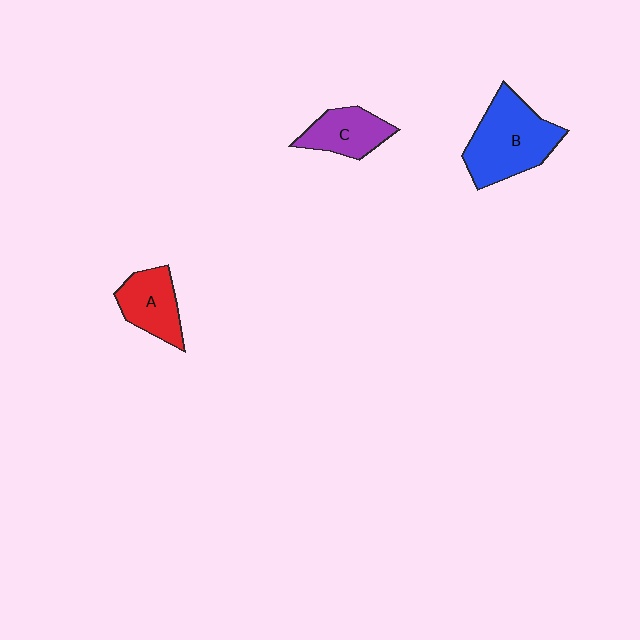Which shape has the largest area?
Shape B (blue).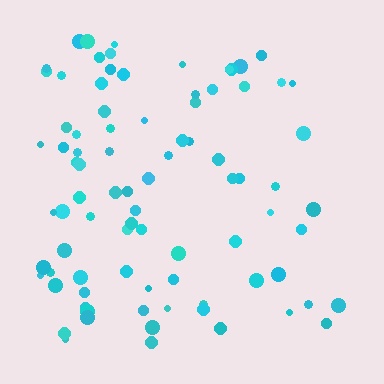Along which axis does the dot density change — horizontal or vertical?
Horizontal.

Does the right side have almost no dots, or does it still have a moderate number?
Still a moderate number, just noticeably fewer than the left.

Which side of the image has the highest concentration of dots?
The left.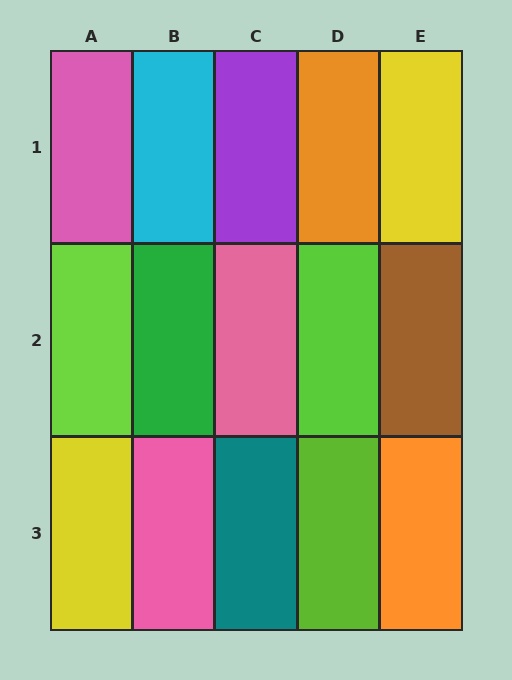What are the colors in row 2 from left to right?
Lime, green, pink, lime, brown.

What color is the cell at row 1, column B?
Cyan.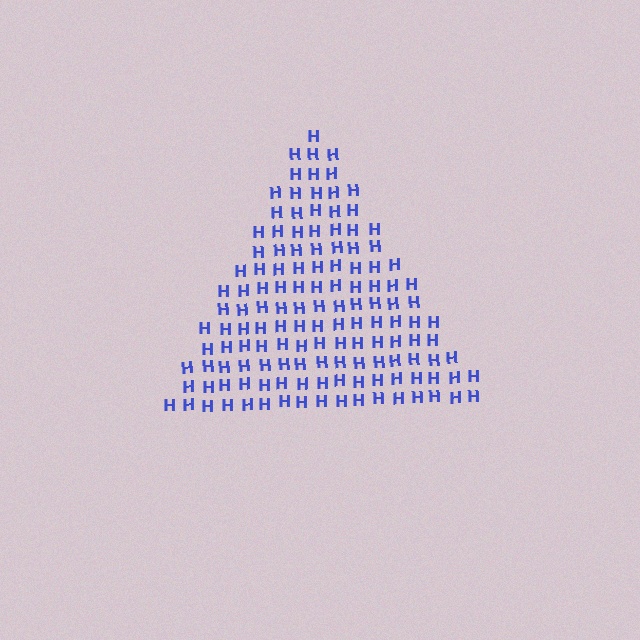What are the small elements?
The small elements are letter H's.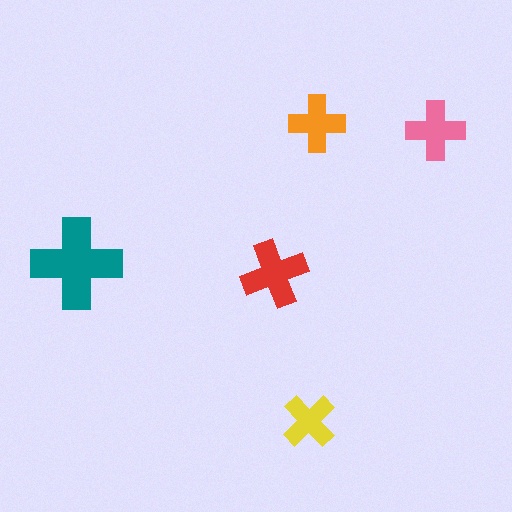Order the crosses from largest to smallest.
the teal one, the red one, the pink one, the orange one, the yellow one.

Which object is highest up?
The orange cross is topmost.